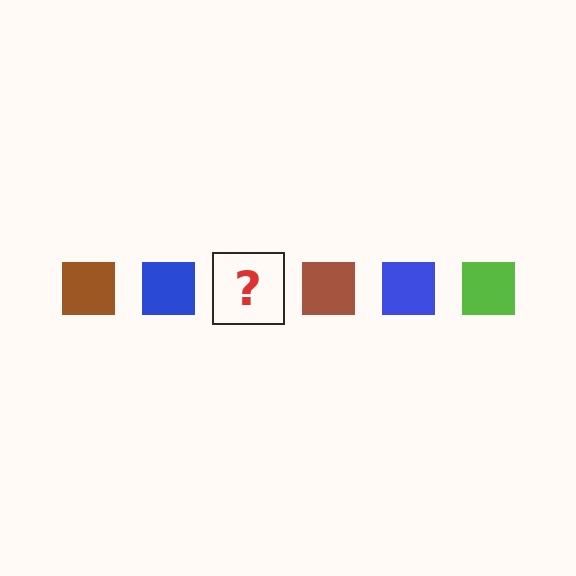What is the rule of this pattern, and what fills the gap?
The rule is that the pattern cycles through brown, blue, lime squares. The gap should be filled with a lime square.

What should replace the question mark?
The question mark should be replaced with a lime square.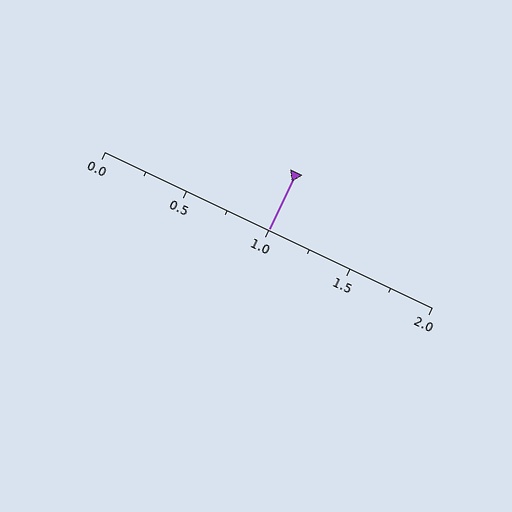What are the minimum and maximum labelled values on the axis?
The axis runs from 0.0 to 2.0.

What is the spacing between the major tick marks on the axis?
The major ticks are spaced 0.5 apart.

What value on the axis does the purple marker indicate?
The marker indicates approximately 1.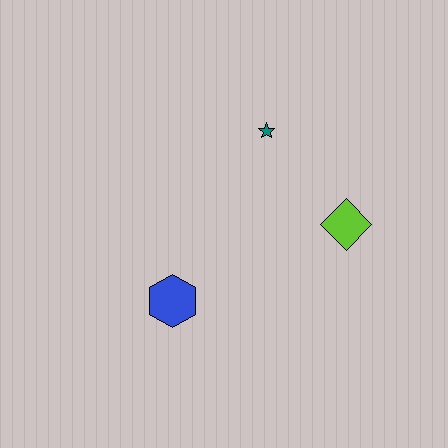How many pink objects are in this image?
There are no pink objects.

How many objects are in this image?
There are 3 objects.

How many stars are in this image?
There is 1 star.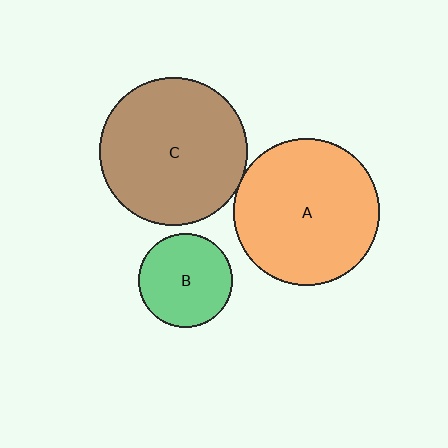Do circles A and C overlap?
Yes.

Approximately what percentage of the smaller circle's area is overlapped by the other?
Approximately 5%.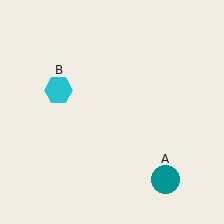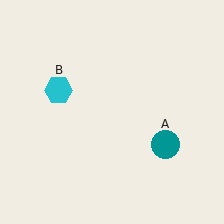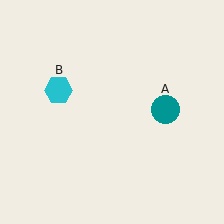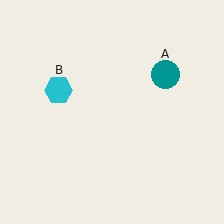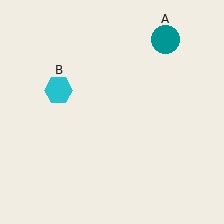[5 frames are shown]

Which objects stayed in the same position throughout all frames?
Cyan hexagon (object B) remained stationary.